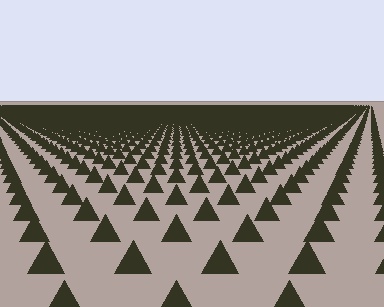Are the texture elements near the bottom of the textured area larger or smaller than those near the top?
Larger. Near the bottom, elements are closer to the viewer and appear at a bigger on-screen size.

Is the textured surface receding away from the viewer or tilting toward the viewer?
The surface is receding away from the viewer. Texture elements get smaller and denser toward the top.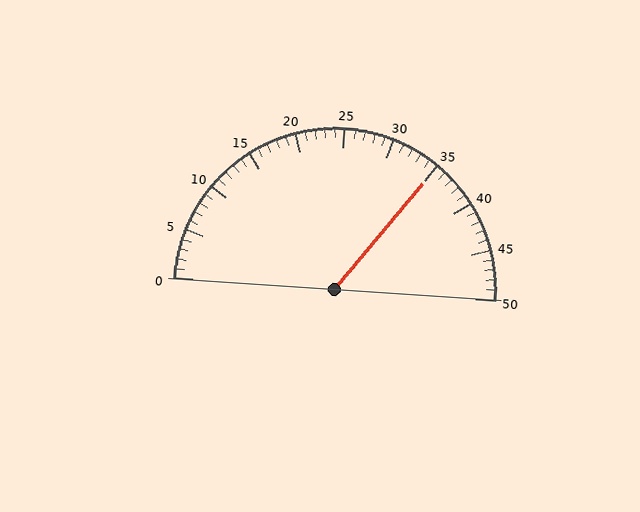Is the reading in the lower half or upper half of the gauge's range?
The reading is in the upper half of the range (0 to 50).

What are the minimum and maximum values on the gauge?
The gauge ranges from 0 to 50.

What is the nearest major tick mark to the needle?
The nearest major tick mark is 35.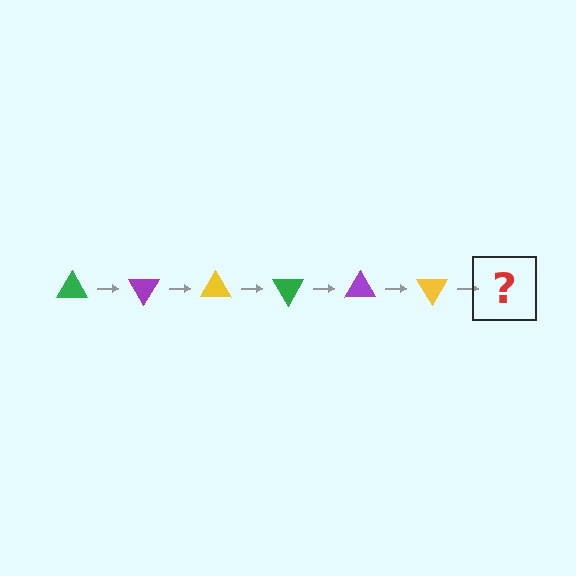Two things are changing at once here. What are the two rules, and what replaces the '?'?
The two rules are that it rotates 60 degrees each step and the color cycles through green, purple, and yellow. The '?' should be a green triangle, rotated 360 degrees from the start.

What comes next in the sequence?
The next element should be a green triangle, rotated 360 degrees from the start.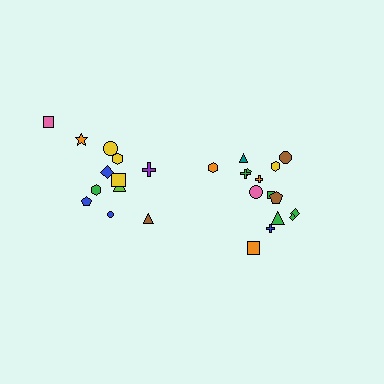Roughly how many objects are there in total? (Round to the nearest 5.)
Roughly 25 objects in total.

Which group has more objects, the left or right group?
The right group.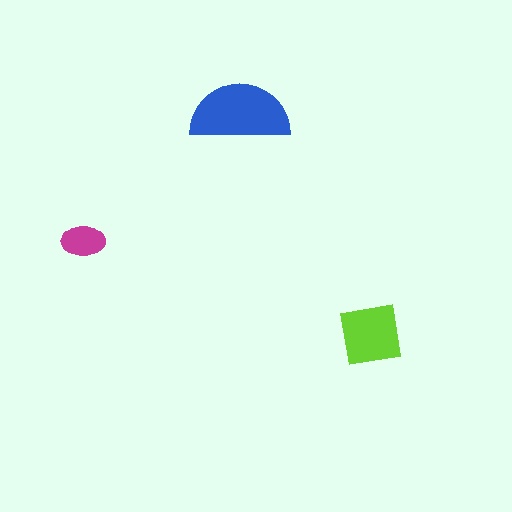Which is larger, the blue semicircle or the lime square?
The blue semicircle.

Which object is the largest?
The blue semicircle.